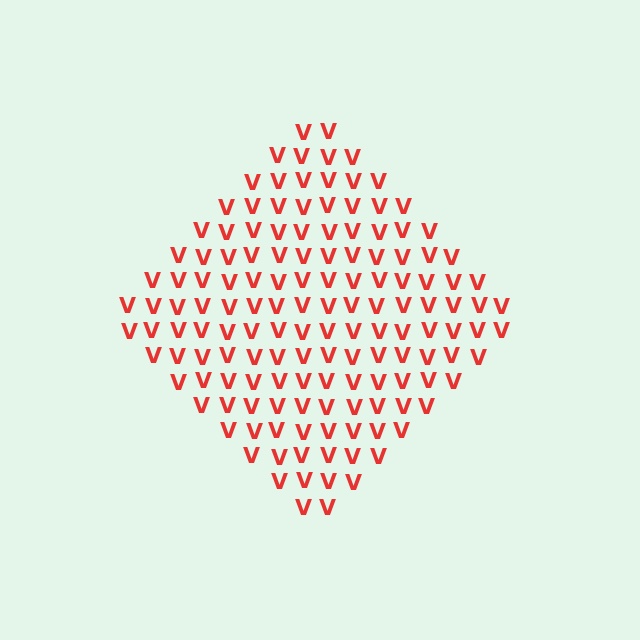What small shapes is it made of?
It is made of small letter V's.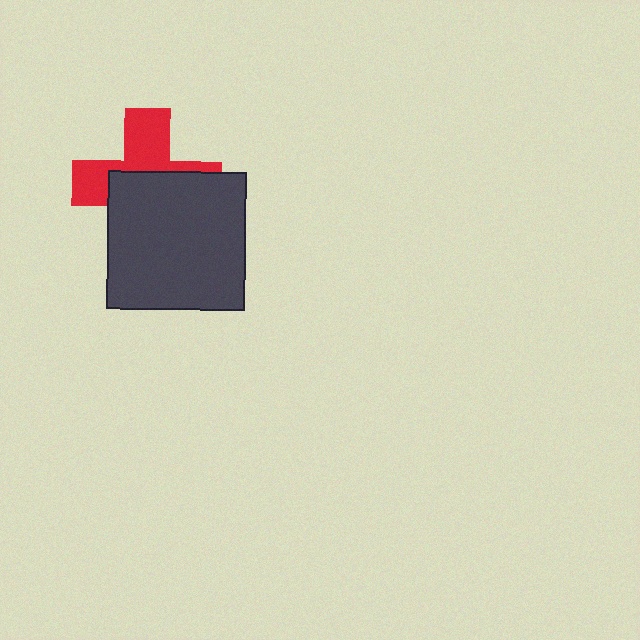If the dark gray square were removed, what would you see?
You would see the complete red cross.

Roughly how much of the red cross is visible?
A small part of it is visible (roughly 45%).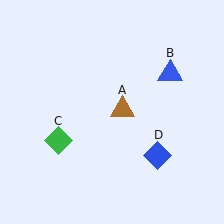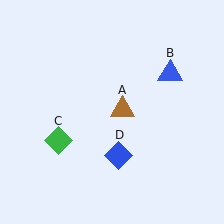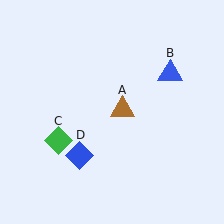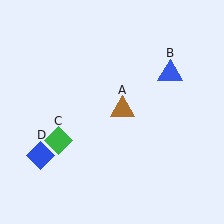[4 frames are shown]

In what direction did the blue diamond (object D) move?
The blue diamond (object D) moved left.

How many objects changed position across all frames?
1 object changed position: blue diamond (object D).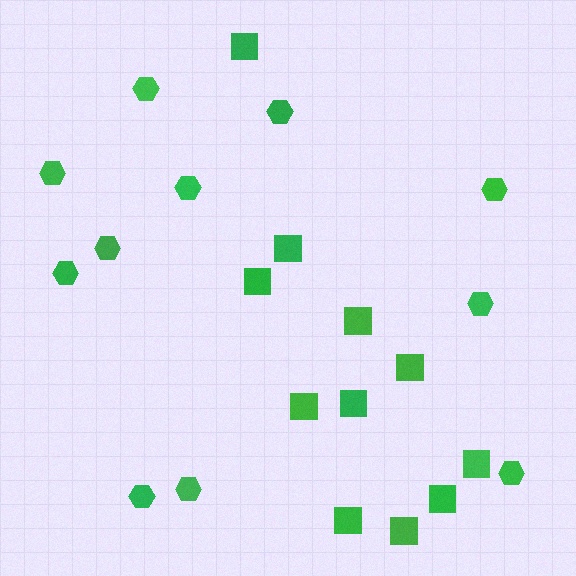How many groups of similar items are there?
There are 2 groups: one group of squares (11) and one group of hexagons (11).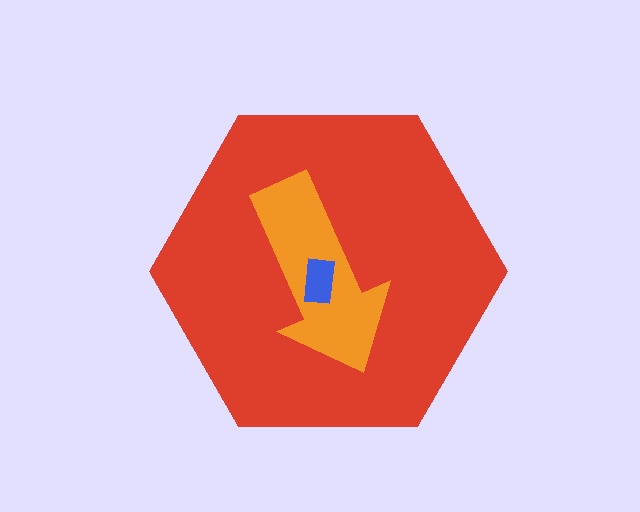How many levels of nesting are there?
3.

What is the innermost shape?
The blue rectangle.